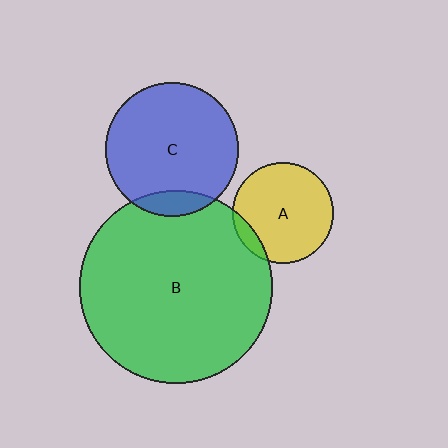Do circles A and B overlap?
Yes.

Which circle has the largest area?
Circle B (green).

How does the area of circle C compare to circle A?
Approximately 1.7 times.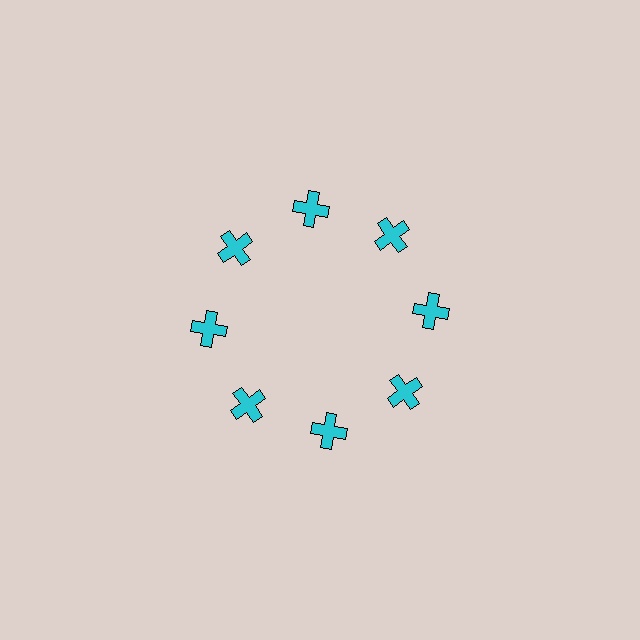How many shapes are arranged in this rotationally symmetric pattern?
There are 8 shapes, arranged in 8 groups of 1.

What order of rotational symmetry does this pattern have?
This pattern has 8-fold rotational symmetry.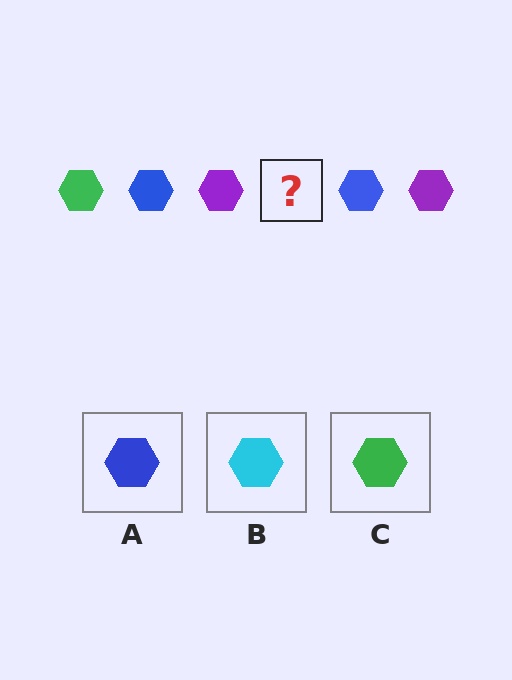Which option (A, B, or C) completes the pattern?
C.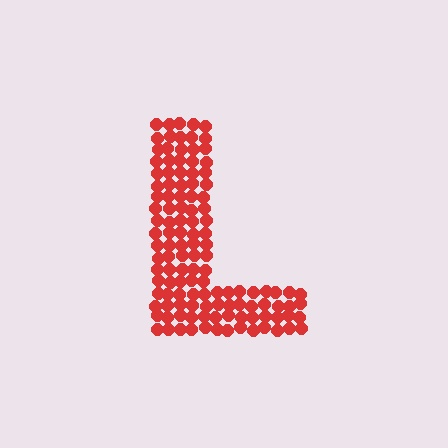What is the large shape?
The large shape is the letter L.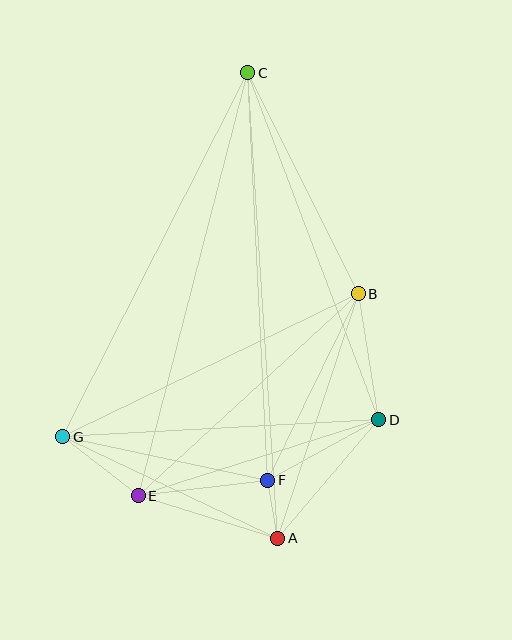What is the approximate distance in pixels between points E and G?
The distance between E and G is approximately 96 pixels.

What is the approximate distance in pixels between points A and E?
The distance between A and E is approximately 146 pixels.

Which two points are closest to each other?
Points A and F are closest to each other.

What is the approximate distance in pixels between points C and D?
The distance between C and D is approximately 371 pixels.